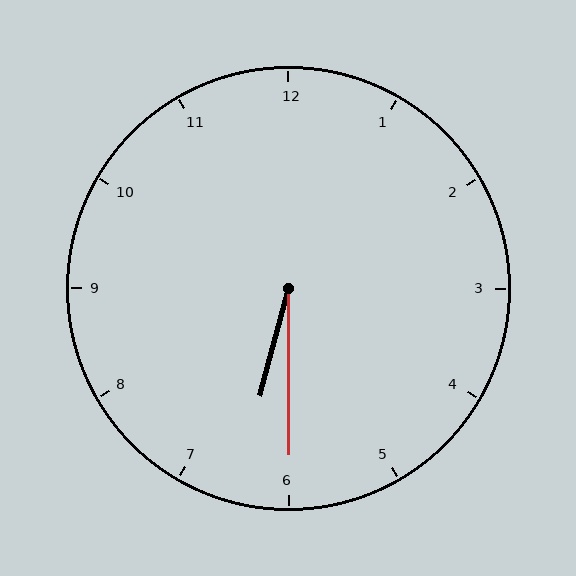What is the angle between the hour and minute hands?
Approximately 15 degrees.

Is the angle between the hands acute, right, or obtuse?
It is acute.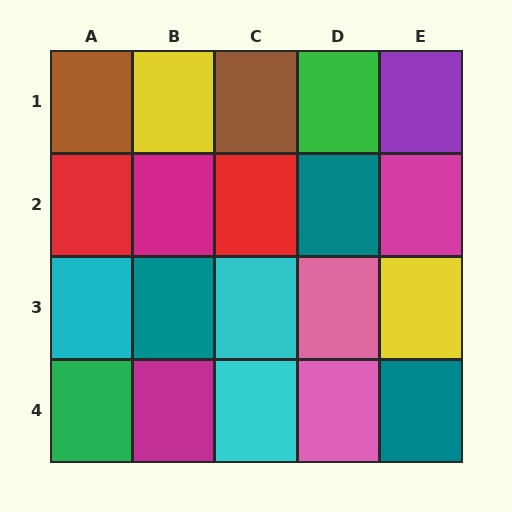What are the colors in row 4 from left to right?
Green, magenta, cyan, pink, teal.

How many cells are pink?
2 cells are pink.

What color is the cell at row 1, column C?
Brown.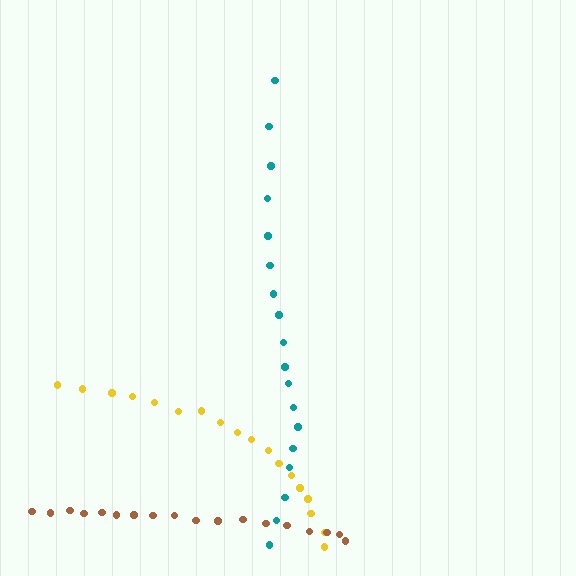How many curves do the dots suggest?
There are 3 distinct paths.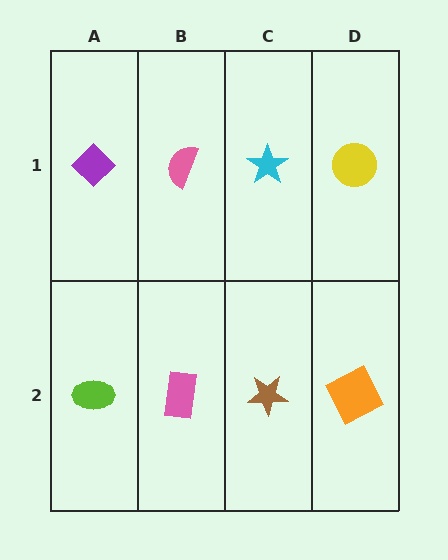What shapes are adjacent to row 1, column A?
A lime ellipse (row 2, column A), a pink semicircle (row 1, column B).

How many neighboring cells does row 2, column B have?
3.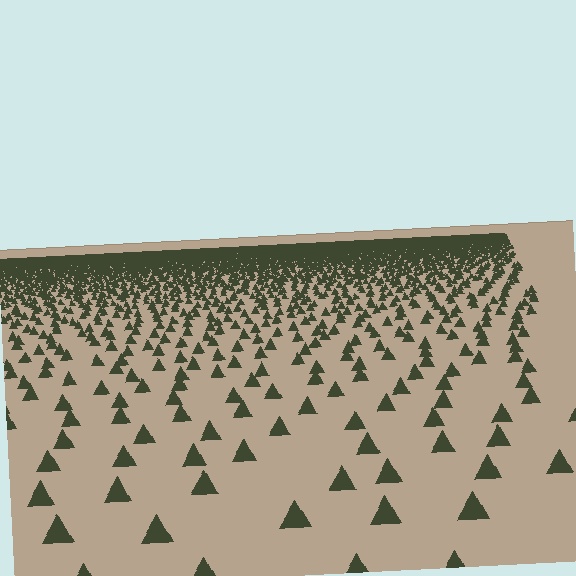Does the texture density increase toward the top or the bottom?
Density increases toward the top.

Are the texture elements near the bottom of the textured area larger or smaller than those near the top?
Larger. Near the bottom, elements are closer to the viewer and appear at a bigger on-screen size.